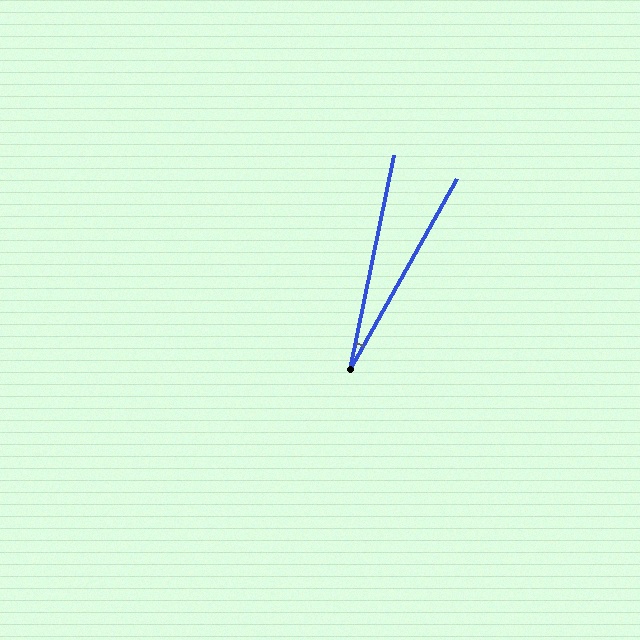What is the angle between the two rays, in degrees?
Approximately 18 degrees.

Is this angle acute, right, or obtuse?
It is acute.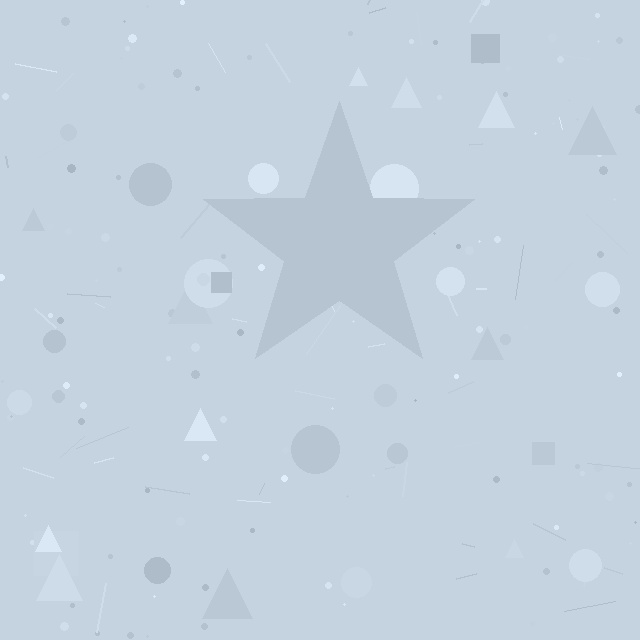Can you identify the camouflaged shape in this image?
The camouflaged shape is a star.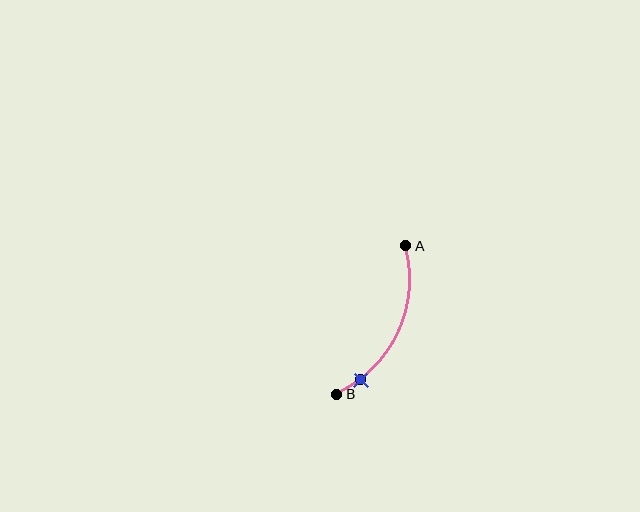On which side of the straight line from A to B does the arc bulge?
The arc bulges to the right of the straight line connecting A and B.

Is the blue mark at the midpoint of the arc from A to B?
No. The blue mark lies on the arc but is closer to endpoint B. The arc midpoint would be at the point on the curve equidistant along the arc from both A and B.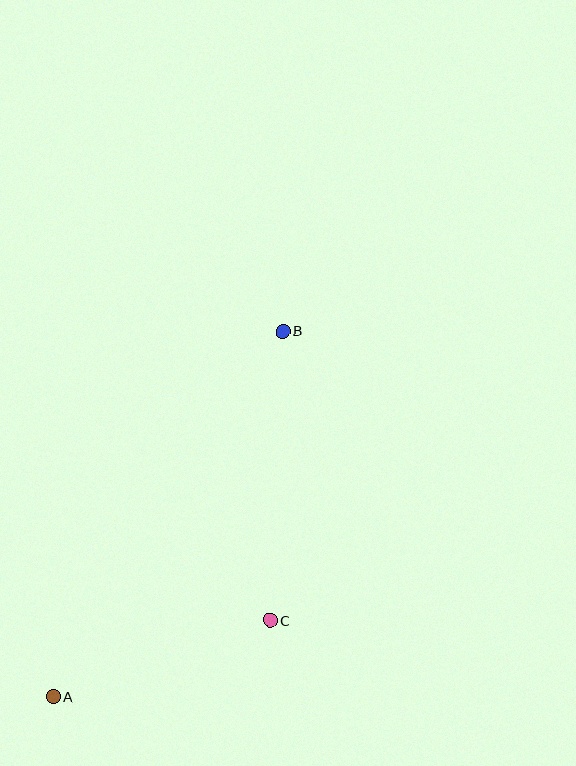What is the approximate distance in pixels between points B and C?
The distance between B and C is approximately 289 pixels.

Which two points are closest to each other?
Points A and C are closest to each other.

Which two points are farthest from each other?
Points A and B are farthest from each other.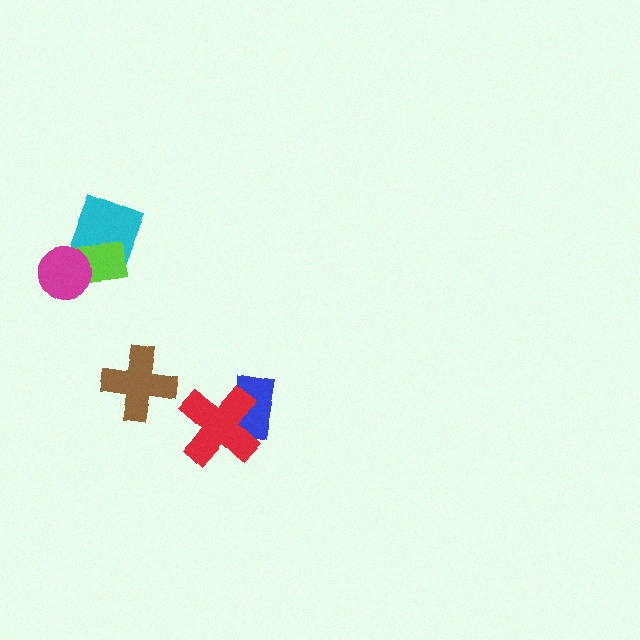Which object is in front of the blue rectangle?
The red cross is in front of the blue rectangle.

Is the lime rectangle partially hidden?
Yes, it is partially covered by another shape.